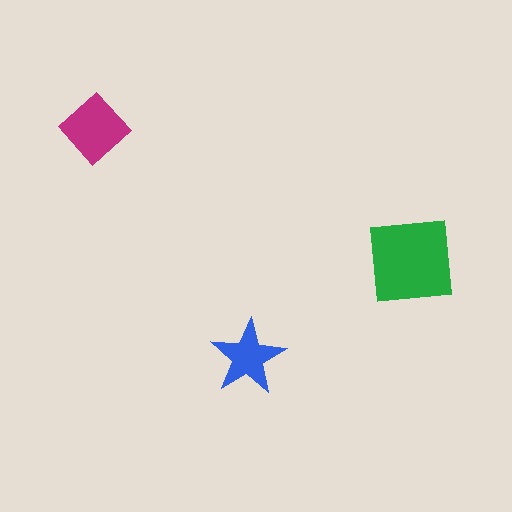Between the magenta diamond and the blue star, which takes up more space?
The magenta diamond.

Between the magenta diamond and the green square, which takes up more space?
The green square.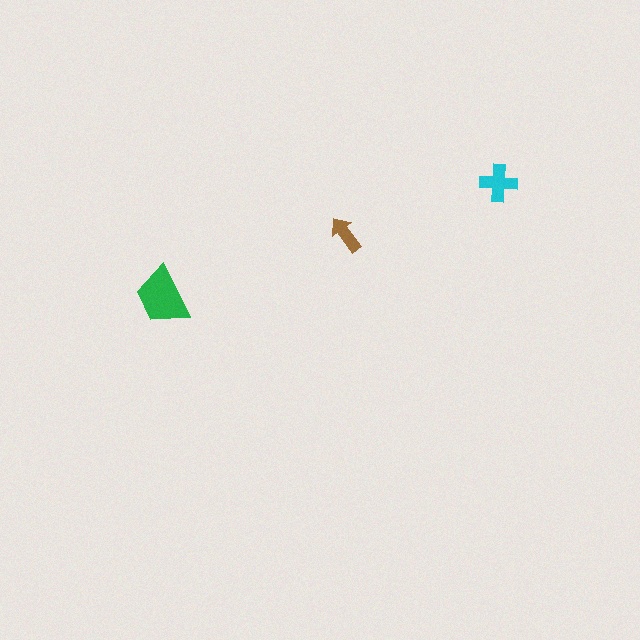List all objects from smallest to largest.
The brown arrow, the cyan cross, the green trapezoid.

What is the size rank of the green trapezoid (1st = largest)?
1st.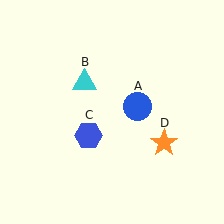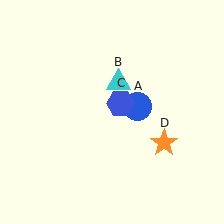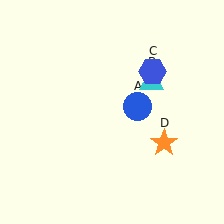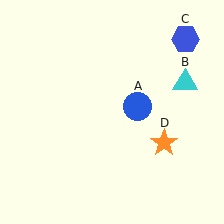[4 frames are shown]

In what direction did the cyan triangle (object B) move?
The cyan triangle (object B) moved right.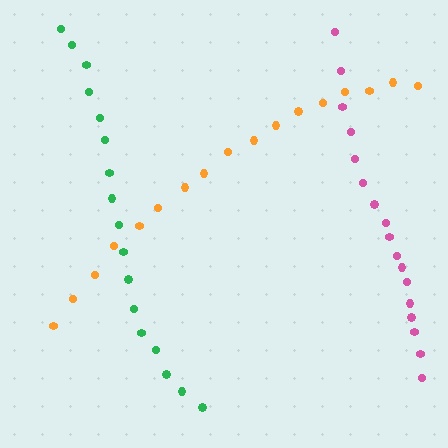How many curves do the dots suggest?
There are 3 distinct paths.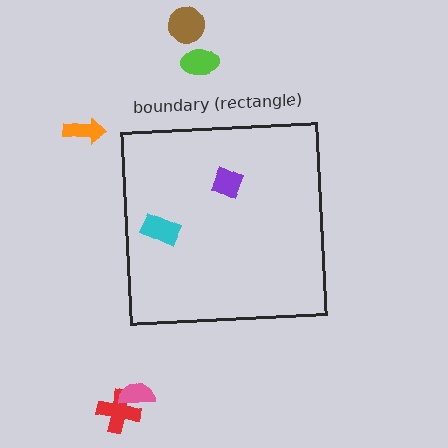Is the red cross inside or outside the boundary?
Outside.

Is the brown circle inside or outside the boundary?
Outside.